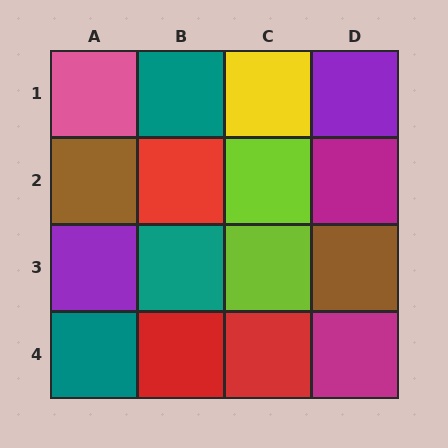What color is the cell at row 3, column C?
Lime.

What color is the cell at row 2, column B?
Red.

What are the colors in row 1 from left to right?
Pink, teal, yellow, purple.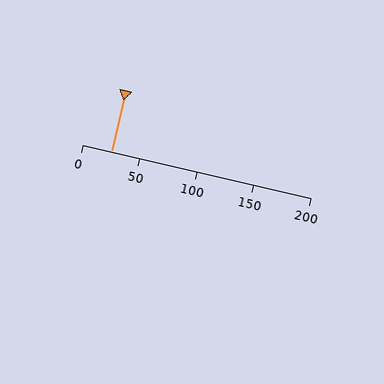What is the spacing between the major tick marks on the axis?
The major ticks are spaced 50 apart.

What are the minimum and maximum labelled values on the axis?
The axis runs from 0 to 200.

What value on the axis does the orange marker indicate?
The marker indicates approximately 25.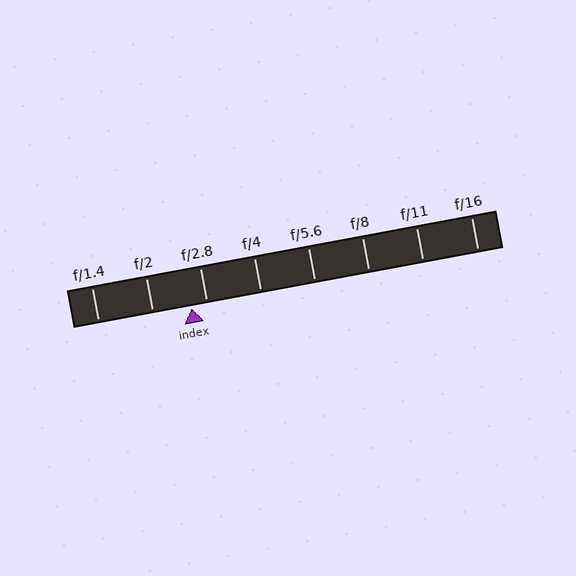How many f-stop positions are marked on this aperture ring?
There are 8 f-stop positions marked.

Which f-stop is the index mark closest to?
The index mark is closest to f/2.8.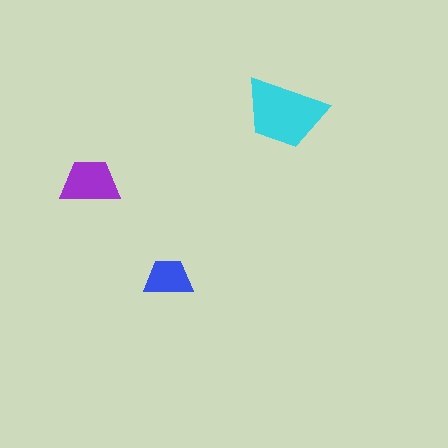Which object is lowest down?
The blue trapezoid is bottommost.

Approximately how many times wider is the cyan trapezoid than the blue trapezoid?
About 1.5 times wider.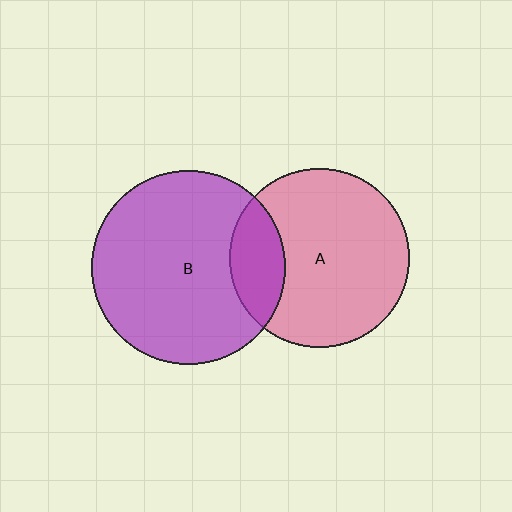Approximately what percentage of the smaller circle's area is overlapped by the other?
Approximately 20%.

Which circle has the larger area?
Circle B (purple).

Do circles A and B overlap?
Yes.